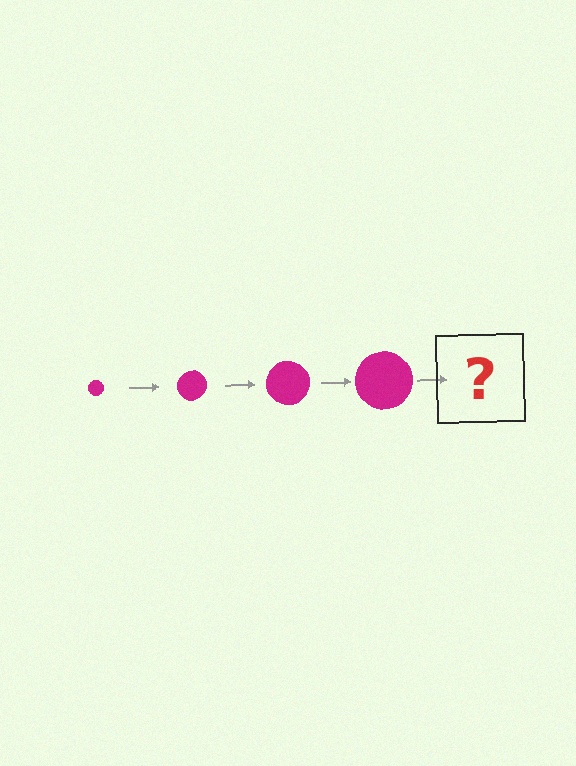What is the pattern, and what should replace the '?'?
The pattern is that the circle gets progressively larger each step. The '?' should be a magenta circle, larger than the previous one.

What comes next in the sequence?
The next element should be a magenta circle, larger than the previous one.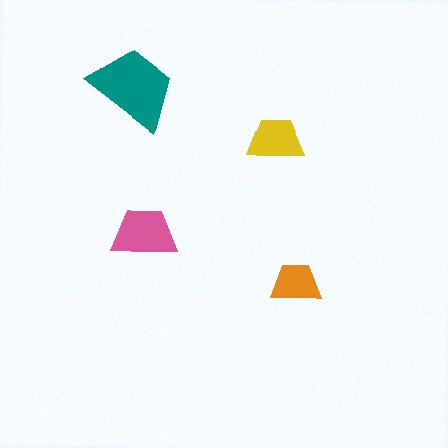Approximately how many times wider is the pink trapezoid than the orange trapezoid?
About 1.5 times wider.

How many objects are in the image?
There are 4 objects in the image.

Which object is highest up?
The teal trapezoid is topmost.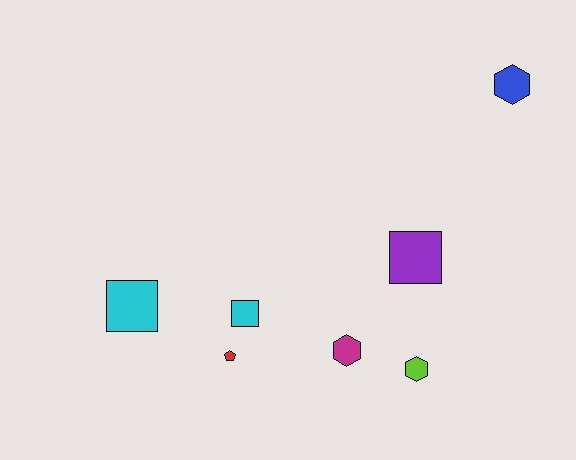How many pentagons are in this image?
There is 1 pentagon.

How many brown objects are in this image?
There are no brown objects.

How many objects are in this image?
There are 7 objects.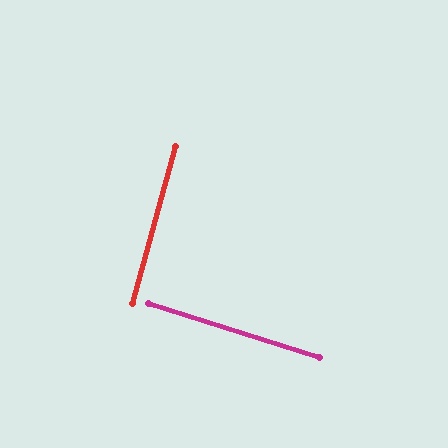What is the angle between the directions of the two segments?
Approximately 88 degrees.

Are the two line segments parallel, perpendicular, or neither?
Perpendicular — they meet at approximately 88°.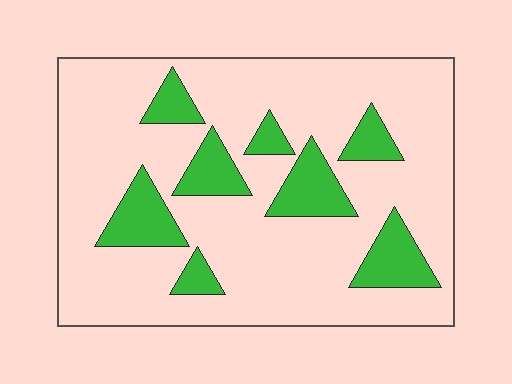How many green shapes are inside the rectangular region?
8.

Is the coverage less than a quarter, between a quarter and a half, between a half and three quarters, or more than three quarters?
Less than a quarter.